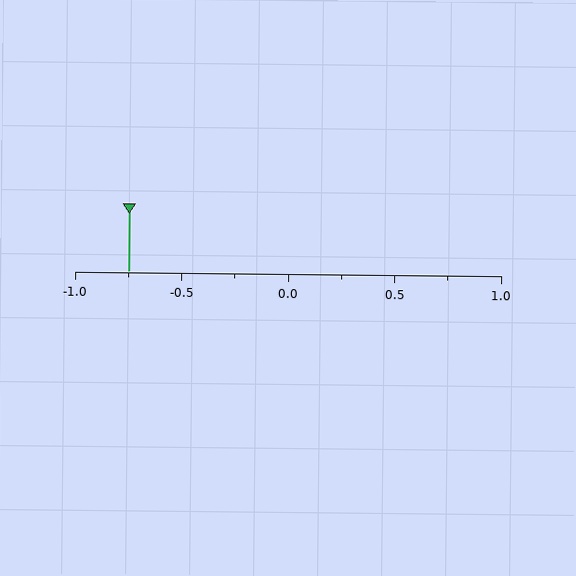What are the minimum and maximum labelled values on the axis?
The axis runs from -1.0 to 1.0.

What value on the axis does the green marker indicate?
The marker indicates approximately -0.75.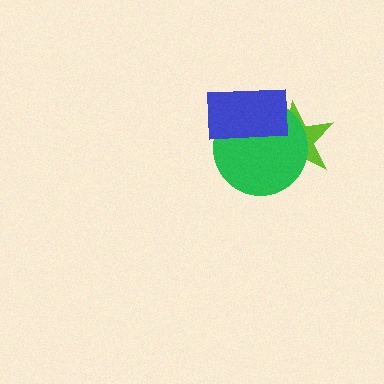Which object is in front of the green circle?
The blue rectangle is in front of the green circle.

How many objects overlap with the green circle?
2 objects overlap with the green circle.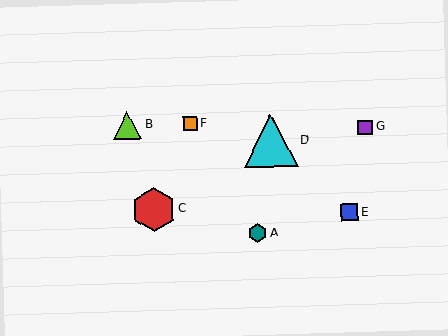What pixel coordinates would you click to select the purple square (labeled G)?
Click at (365, 127) to select the purple square G.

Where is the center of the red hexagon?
The center of the red hexagon is at (153, 209).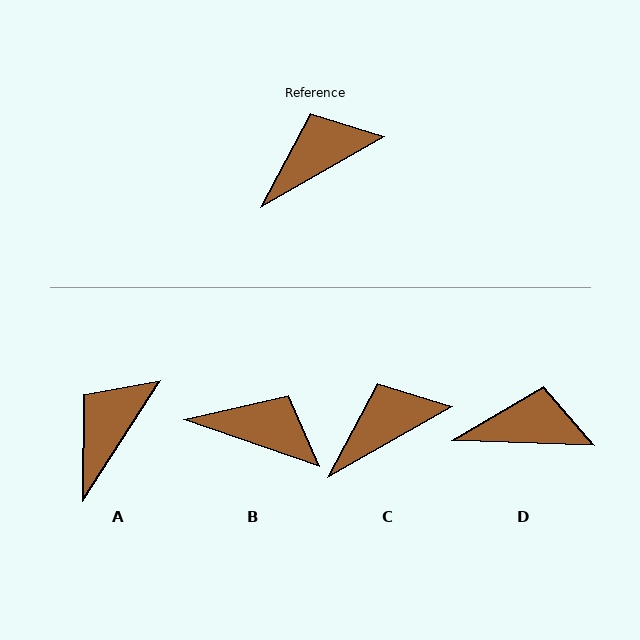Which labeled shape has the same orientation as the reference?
C.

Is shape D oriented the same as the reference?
No, it is off by about 32 degrees.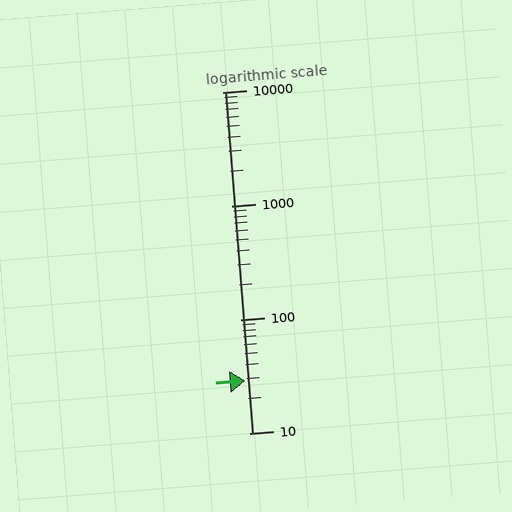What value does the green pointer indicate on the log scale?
The pointer indicates approximately 29.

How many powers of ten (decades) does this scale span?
The scale spans 3 decades, from 10 to 10000.